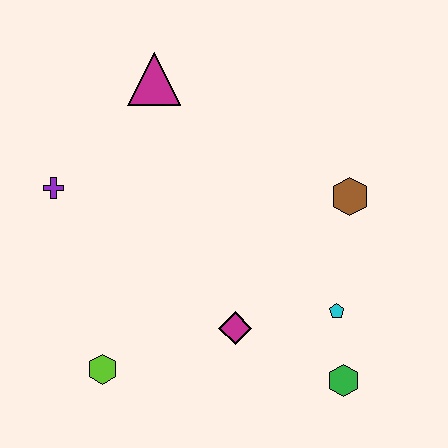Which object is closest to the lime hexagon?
The magenta diamond is closest to the lime hexagon.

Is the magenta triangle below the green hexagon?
No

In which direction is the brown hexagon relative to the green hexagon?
The brown hexagon is above the green hexagon.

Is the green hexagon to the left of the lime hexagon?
No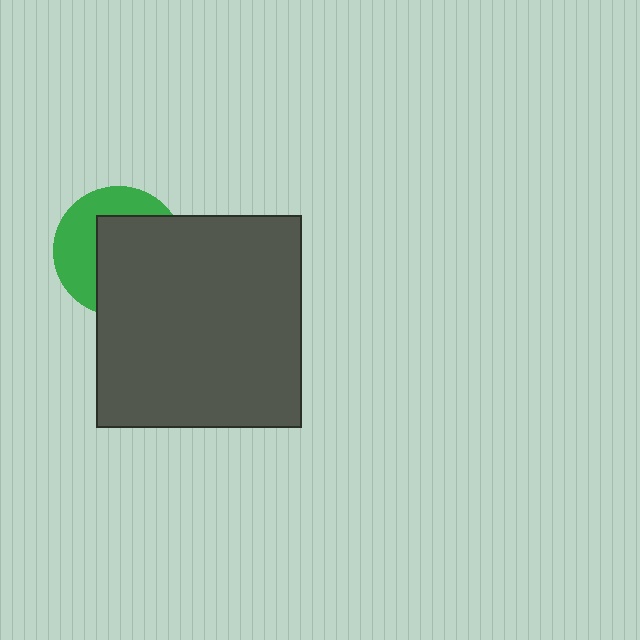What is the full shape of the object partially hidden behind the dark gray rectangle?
The partially hidden object is a green circle.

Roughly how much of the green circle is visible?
A small part of it is visible (roughly 41%).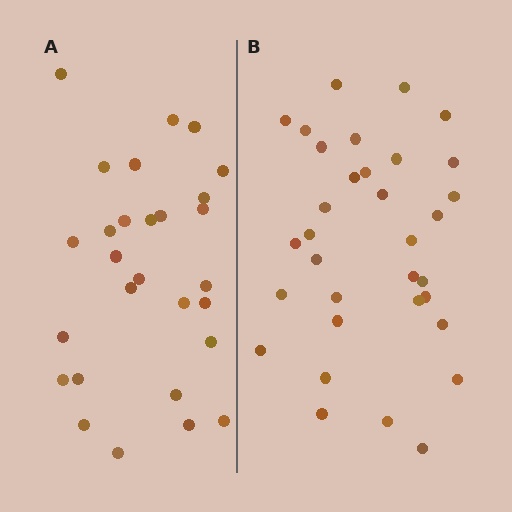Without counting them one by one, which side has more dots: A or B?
Region B (the right region) has more dots.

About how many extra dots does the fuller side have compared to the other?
Region B has about 5 more dots than region A.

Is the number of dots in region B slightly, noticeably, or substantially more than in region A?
Region B has only slightly more — the two regions are fairly close. The ratio is roughly 1.2 to 1.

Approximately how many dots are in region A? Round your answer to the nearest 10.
About 30 dots. (The exact count is 28, which rounds to 30.)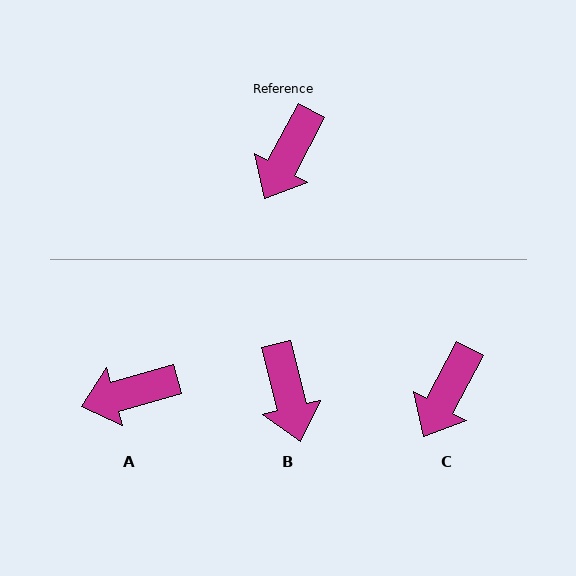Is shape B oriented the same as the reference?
No, it is off by about 42 degrees.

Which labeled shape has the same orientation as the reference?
C.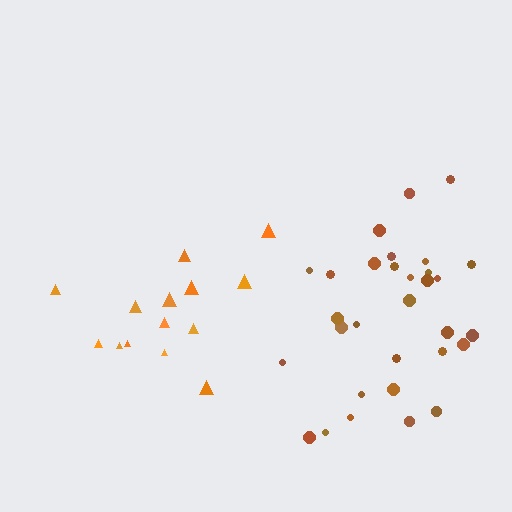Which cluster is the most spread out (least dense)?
Orange.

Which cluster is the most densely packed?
Brown.